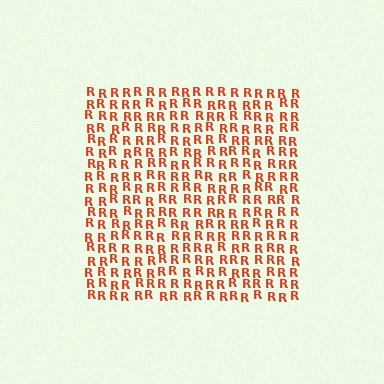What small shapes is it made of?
It is made of small letter R's.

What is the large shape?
The large shape is a square.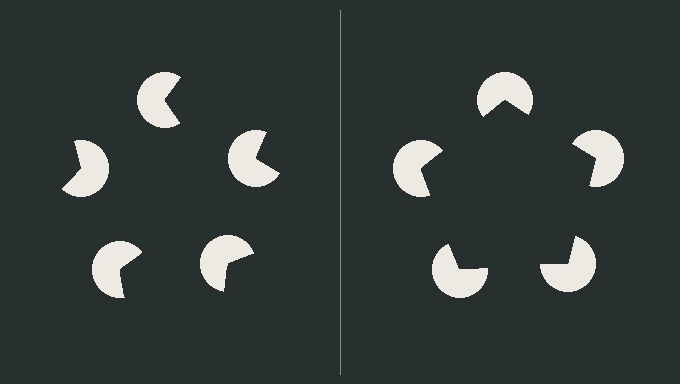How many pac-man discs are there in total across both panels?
10 — 5 on each side.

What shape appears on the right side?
An illusory pentagon.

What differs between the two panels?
The pac-man discs are positioned identically on both sides; only the wedge orientations differ. On the right they align to a pentagon; on the left they are misaligned.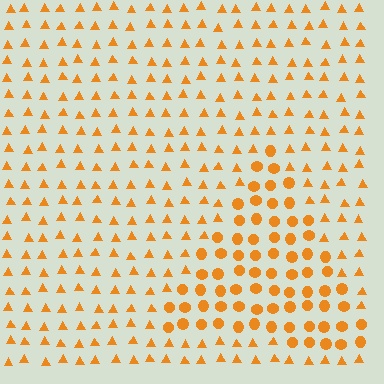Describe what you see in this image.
The image is filled with small orange elements arranged in a uniform grid. A triangle-shaped region contains circles, while the surrounding area contains triangles. The boundary is defined purely by the change in element shape.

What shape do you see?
I see a triangle.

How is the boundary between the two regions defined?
The boundary is defined by a change in element shape: circles inside vs. triangles outside. All elements share the same color and spacing.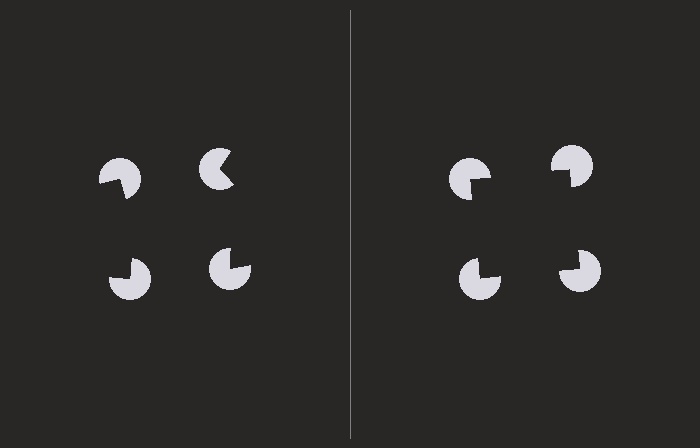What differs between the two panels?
The pac-man discs are positioned identically on both sides; only the wedge orientations differ. On the right they align to a square; on the left they are misaligned.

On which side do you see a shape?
An illusory square appears on the right side. On the left side the wedge cuts are rotated, so no coherent shape forms.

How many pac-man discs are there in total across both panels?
8 — 4 on each side.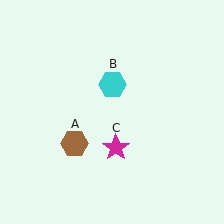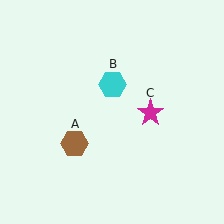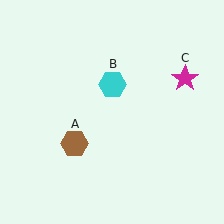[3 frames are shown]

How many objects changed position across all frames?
1 object changed position: magenta star (object C).